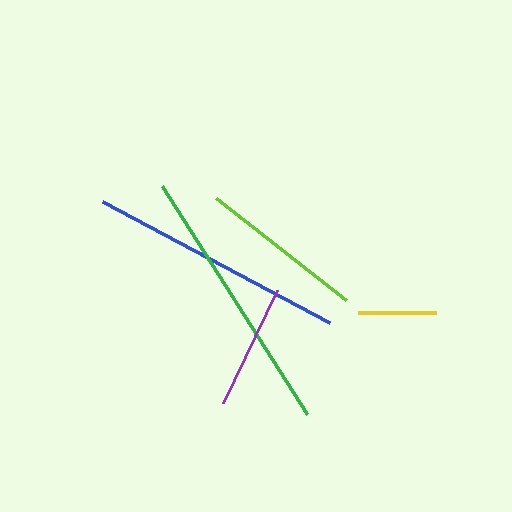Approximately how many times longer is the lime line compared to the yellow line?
The lime line is approximately 2.1 times the length of the yellow line.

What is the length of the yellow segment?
The yellow segment is approximately 78 pixels long.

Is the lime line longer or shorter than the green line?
The green line is longer than the lime line.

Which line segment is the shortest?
The yellow line is the shortest at approximately 78 pixels.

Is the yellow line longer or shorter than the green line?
The green line is longer than the yellow line.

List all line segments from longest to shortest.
From longest to shortest: green, blue, lime, purple, yellow.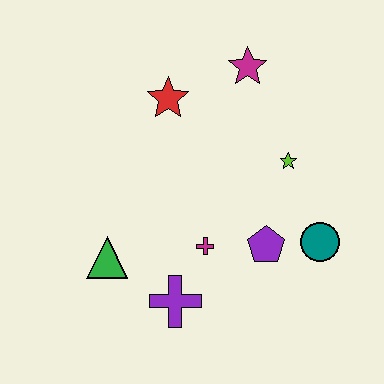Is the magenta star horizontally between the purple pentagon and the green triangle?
Yes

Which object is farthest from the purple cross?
The magenta star is farthest from the purple cross.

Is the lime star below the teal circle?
No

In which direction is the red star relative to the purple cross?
The red star is above the purple cross.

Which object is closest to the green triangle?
The purple cross is closest to the green triangle.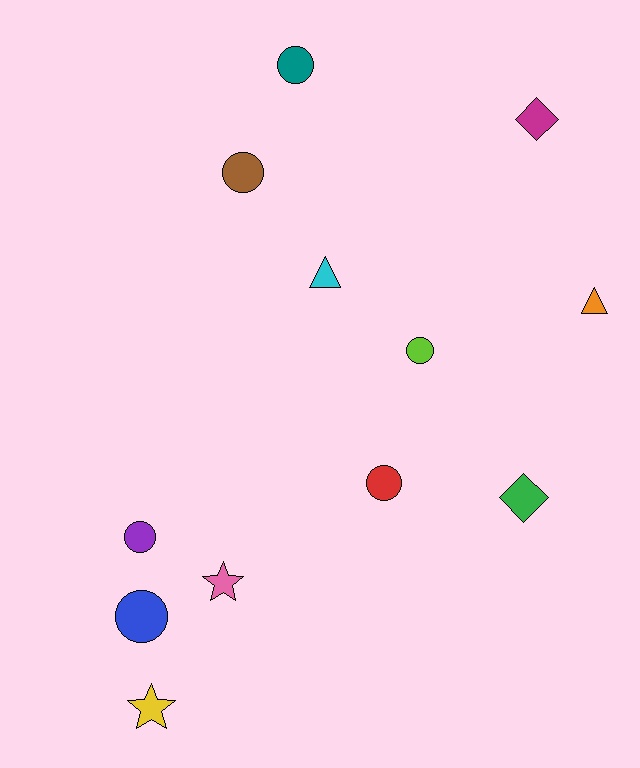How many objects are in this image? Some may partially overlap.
There are 12 objects.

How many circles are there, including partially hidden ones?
There are 6 circles.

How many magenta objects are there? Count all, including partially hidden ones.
There is 1 magenta object.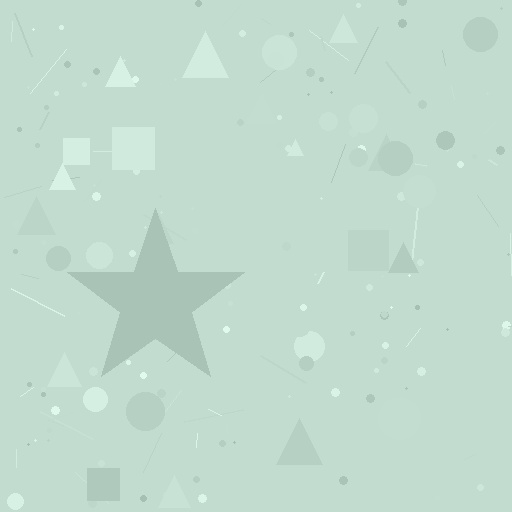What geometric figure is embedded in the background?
A star is embedded in the background.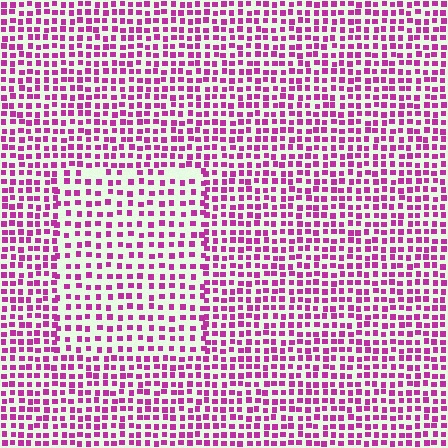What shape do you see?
I see a rectangle.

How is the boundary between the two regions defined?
The boundary is defined by a change in element density (approximately 1.5x ratio). All elements are the same color, size, and shape.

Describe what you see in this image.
The image contains small magenta elements arranged at two different densities. A rectangle-shaped region is visible where the elements are less densely packed than the surrounding area.